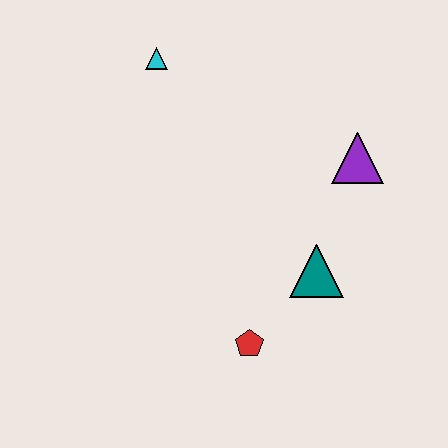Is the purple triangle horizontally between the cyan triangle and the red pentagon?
No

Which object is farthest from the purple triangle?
The cyan triangle is farthest from the purple triangle.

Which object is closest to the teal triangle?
The red pentagon is closest to the teal triangle.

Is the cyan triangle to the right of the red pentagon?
No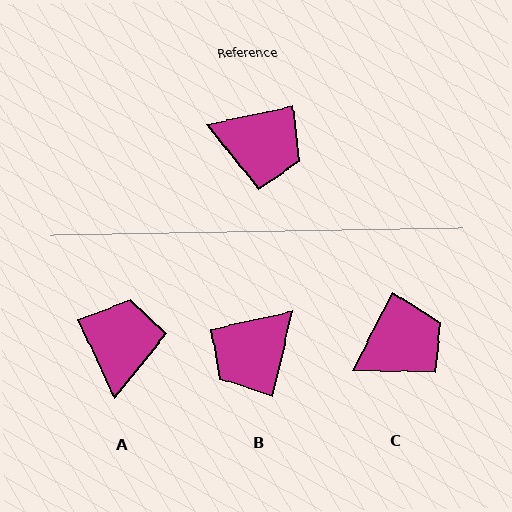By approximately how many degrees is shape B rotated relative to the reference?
Approximately 115 degrees clockwise.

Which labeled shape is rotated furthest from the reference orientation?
B, about 115 degrees away.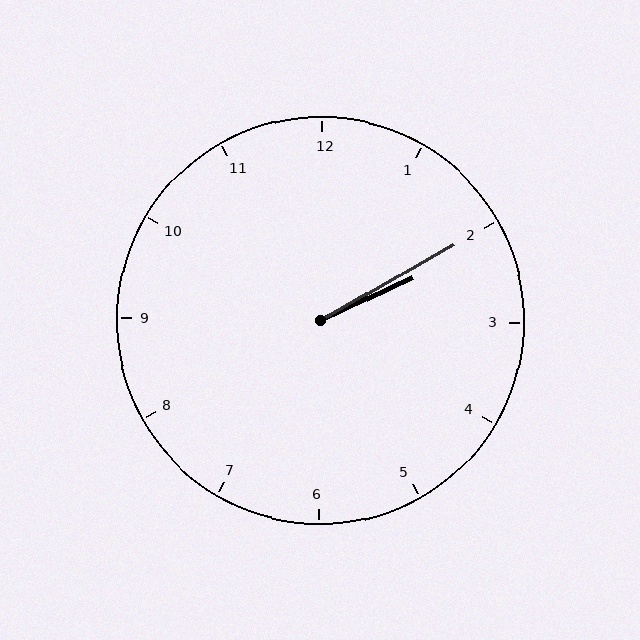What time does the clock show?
2:10.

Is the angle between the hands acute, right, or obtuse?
It is acute.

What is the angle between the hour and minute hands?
Approximately 5 degrees.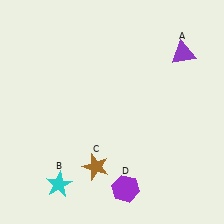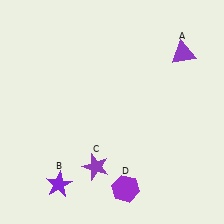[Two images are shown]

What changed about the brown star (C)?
In Image 1, C is brown. In Image 2, it changed to purple.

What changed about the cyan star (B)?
In Image 1, B is cyan. In Image 2, it changed to purple.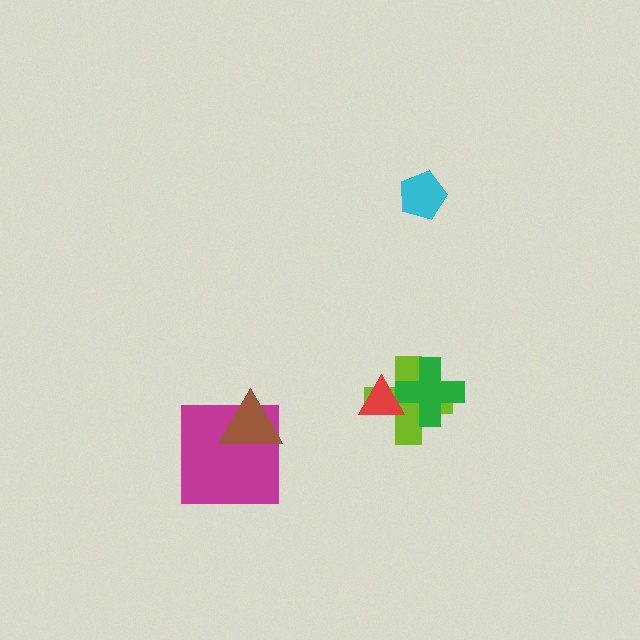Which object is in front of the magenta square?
The brown triangle is in front of the magenta square.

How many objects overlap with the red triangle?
2 objects overlap with the red triangle.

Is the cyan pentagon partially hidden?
No, no other shape covers it.